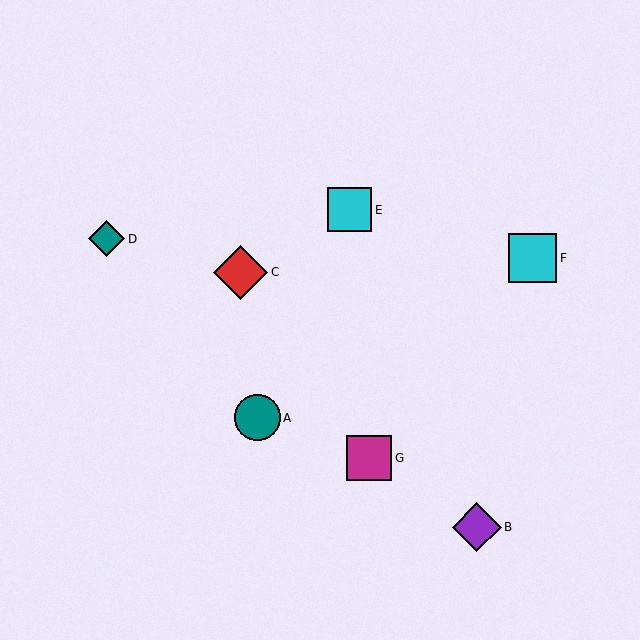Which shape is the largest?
The red diamond (labeled C) is the largest.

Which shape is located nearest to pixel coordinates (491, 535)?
The purple diamond (labeled B) at (477, 527) is nearest to that location.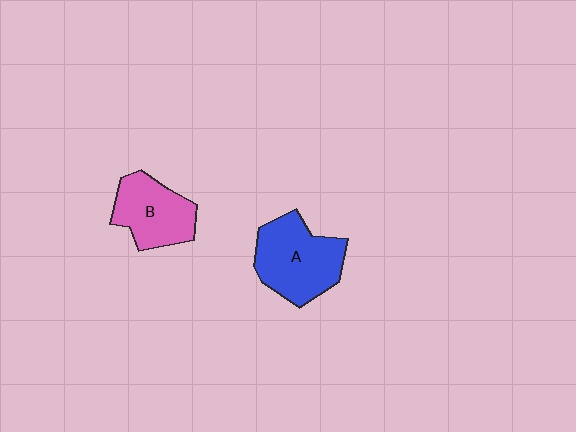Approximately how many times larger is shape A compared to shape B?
Approximately 1.3 times.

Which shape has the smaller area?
Shape B (pink).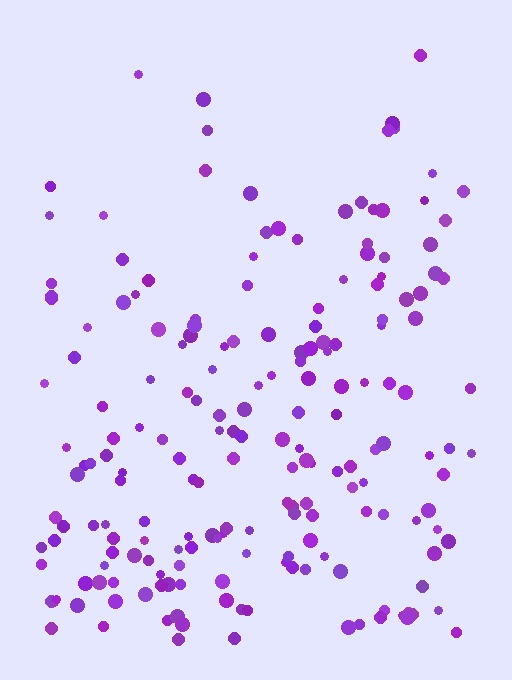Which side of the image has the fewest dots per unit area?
The top.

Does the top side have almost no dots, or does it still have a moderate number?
Still a moderate number, just noticeably fewer than the bottom.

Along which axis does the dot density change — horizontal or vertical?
Vertical.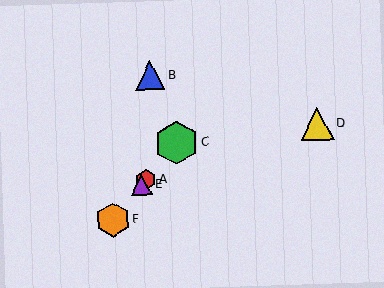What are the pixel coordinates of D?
Object D is at (317, 124).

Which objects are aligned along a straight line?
Objects A, C, E, F are aligned along a straight line.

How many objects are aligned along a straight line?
4 objects (A, C, E, F) are aligned along a straight line.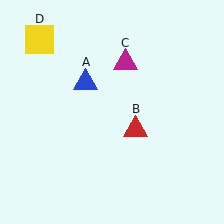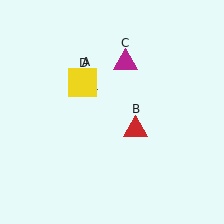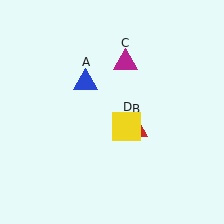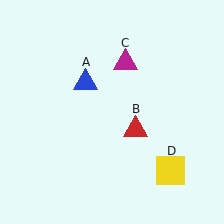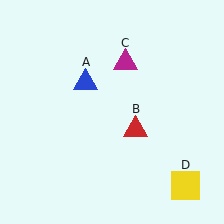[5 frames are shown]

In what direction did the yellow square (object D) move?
The yellow square (object D) moved down and to the right.